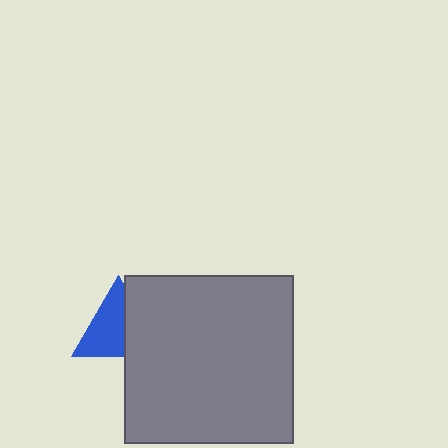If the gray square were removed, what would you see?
You would see the complete blue triangle.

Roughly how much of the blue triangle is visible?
About half of it is visible (roughly 60%).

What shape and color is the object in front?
The object in front is a gray square.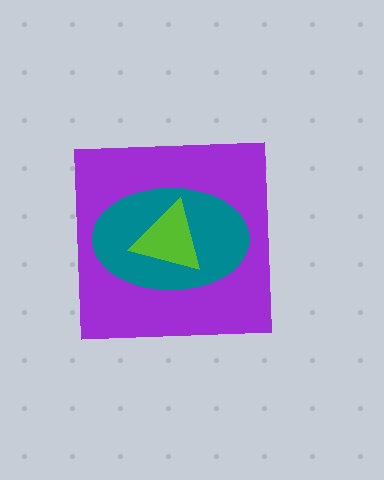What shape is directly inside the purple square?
The teal ellipse.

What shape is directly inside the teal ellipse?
The lime triangle.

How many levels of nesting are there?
3.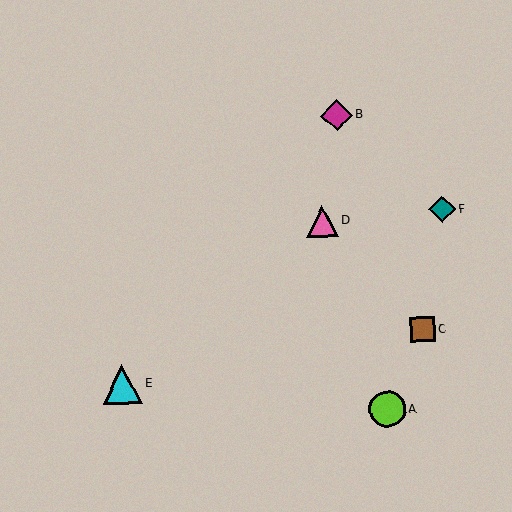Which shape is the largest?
The cyan triangle (labeled E) is the largest.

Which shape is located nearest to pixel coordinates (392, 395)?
The lime circle (labeled A) at (387, 409) is nearest to that location.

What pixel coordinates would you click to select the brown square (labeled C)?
Click at (423, 329) to select the brown square C.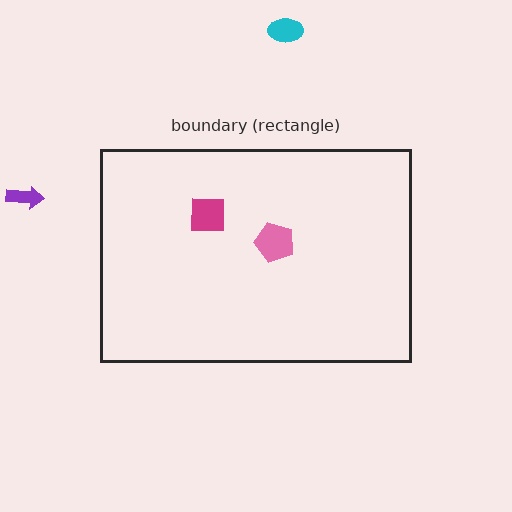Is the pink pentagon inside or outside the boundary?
Inside.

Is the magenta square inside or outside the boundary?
Inside.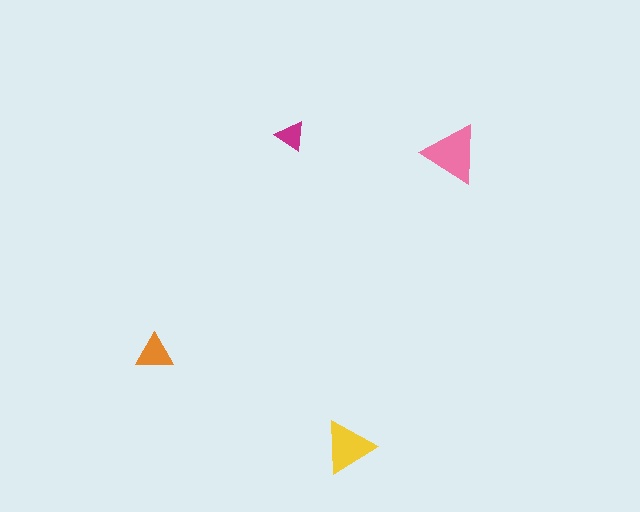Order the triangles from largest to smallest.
the pink one, the yellow one, the orange one, the magenta one.